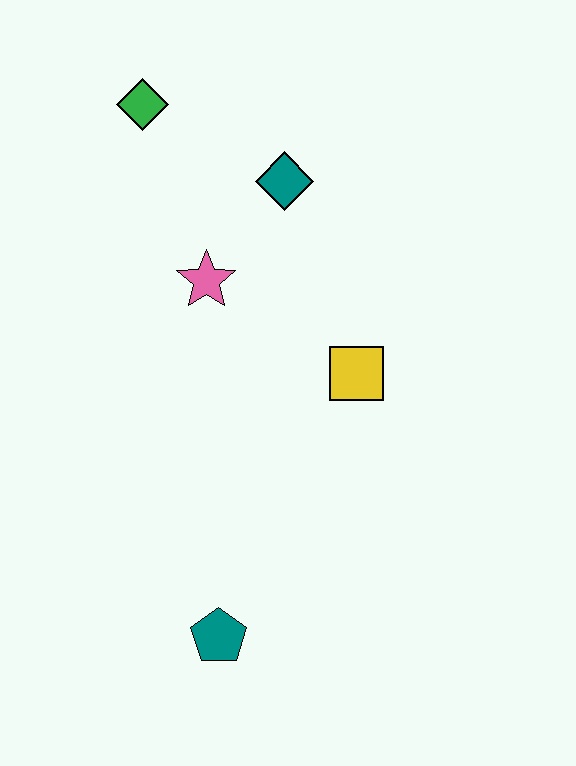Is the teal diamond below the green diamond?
Yes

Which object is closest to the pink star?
The teal diamond is closest to the pink star.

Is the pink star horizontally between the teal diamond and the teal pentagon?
No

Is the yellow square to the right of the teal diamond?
Yes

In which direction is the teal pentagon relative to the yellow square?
The teal pentagon is below the yellow square.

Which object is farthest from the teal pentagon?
The green diamond is farthest from the teal pentagon.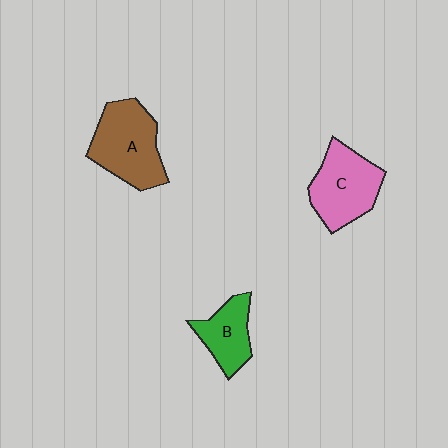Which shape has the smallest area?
Shape B (green).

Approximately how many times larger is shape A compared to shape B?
Approximately 1.6 times.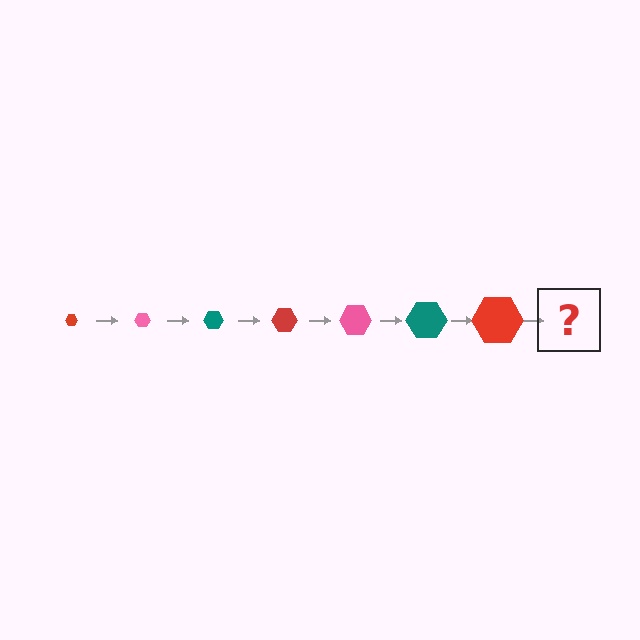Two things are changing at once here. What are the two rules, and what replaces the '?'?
The two rules are that the hexagon grows larger each step and the color cycles through red, pink, and teal. The '?' should be a pink hexagon, larger than the previous one.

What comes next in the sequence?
The next element should be a pink hexagon, larger than the previous one.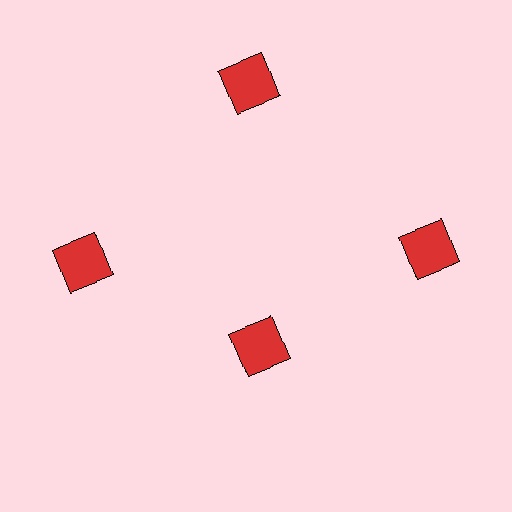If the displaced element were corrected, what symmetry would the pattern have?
It would have 4-fold rotational symmetry — the pattern would map onto itself every 90 degrees.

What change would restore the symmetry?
The symmetry would be restored by moving it outward, back onto the ring so that all 4 squares sit at equal angles and equal distance from the center.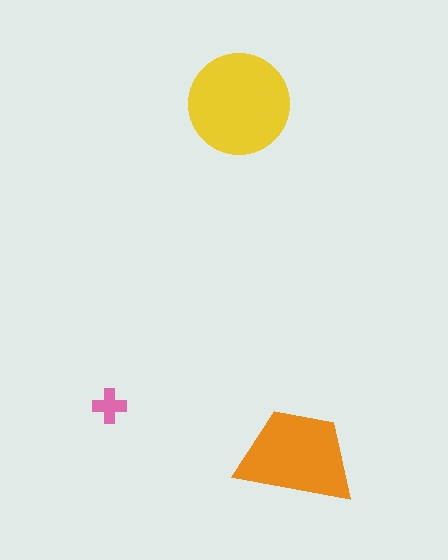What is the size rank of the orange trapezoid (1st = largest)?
2nd.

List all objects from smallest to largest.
The pink cross, the orange trapezoid, the yellow circle.